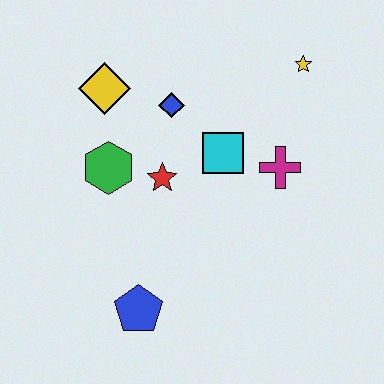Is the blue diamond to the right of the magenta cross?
No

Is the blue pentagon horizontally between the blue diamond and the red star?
No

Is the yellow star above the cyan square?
Yes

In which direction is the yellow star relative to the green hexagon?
The yellow star is to the right of the green hexagon.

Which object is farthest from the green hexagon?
The yellow star is farthest from the green hexagon.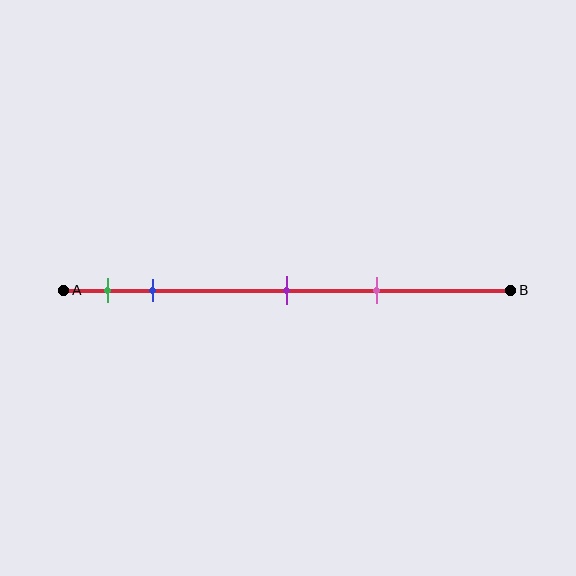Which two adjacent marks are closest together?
The green and blue marks are the closest adjacent pair.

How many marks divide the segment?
There are 4 marks dividing the segment.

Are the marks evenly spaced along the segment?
No, the marks are not evenly spaced.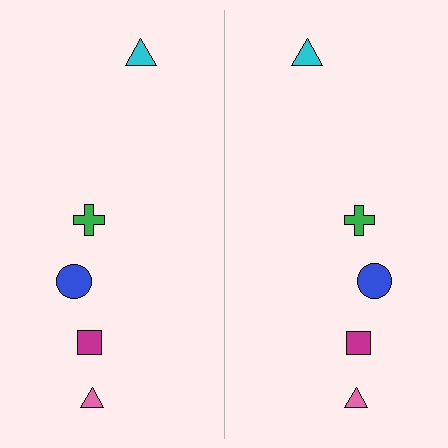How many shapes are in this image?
There are 10 shapes in this image.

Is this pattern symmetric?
Yes, this pattern has bilateral (reflection) symmetry.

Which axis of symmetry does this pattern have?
The pattern has a vertical axis of symmetry running through the center of the image.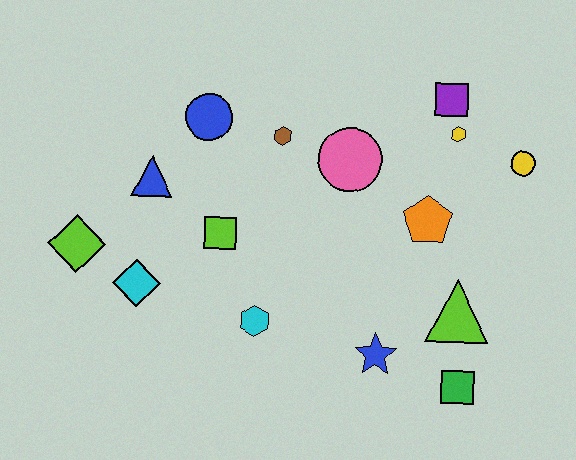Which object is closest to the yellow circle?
The yellow hexagon is closest to the yellow circle.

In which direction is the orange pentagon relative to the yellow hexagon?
The orange pentagon is below the yellow hexagon.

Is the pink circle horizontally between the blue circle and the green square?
Yes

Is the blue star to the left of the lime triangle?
Yes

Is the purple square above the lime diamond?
Yes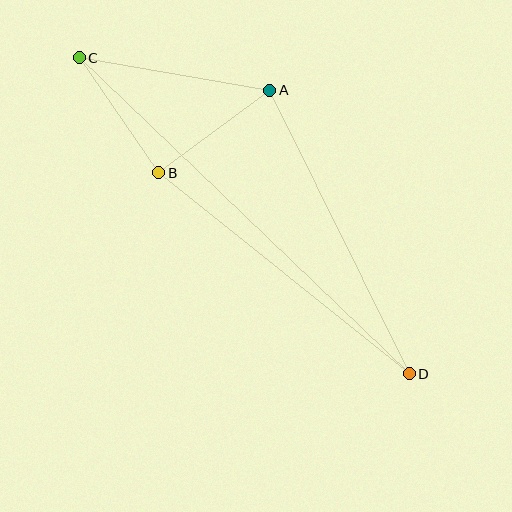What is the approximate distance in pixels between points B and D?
The distance between B and D is approximately 321 pixels.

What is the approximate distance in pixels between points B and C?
The distance between B and C is approximately 140 pixels.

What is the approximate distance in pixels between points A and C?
The distance between A and C is approximately 194 pixels.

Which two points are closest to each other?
Points A and B are closest to each other.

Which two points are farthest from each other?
Points C and D are farthest from each other.